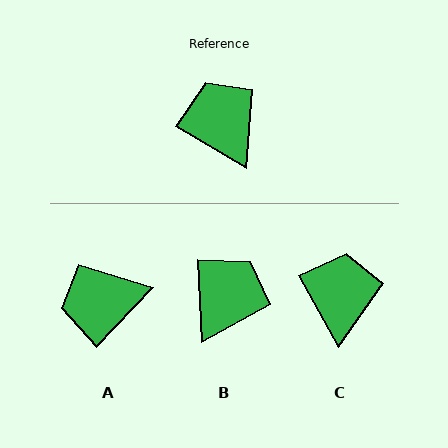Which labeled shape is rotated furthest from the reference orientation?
A, about 77 degrees away.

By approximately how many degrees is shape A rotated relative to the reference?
Approximately 77 degrees counter-clockwise.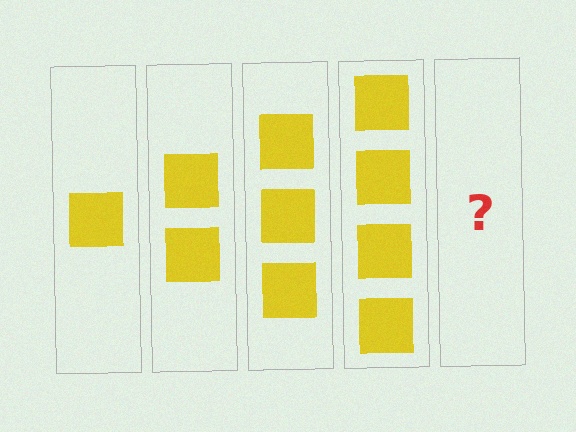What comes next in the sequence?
The next element should be 5 squares.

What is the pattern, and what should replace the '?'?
The pattern is that each step adds one more square. The '?' should be 5 squares.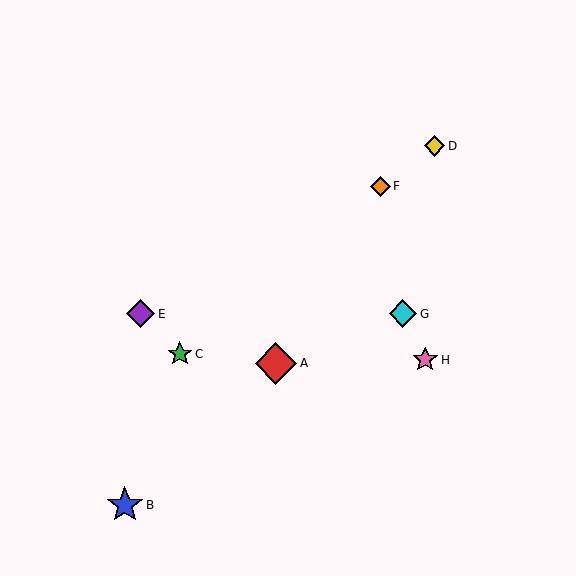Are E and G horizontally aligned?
Yes, both are at y≈314.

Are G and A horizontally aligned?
No, G is at y≈314 and A is at y≈363.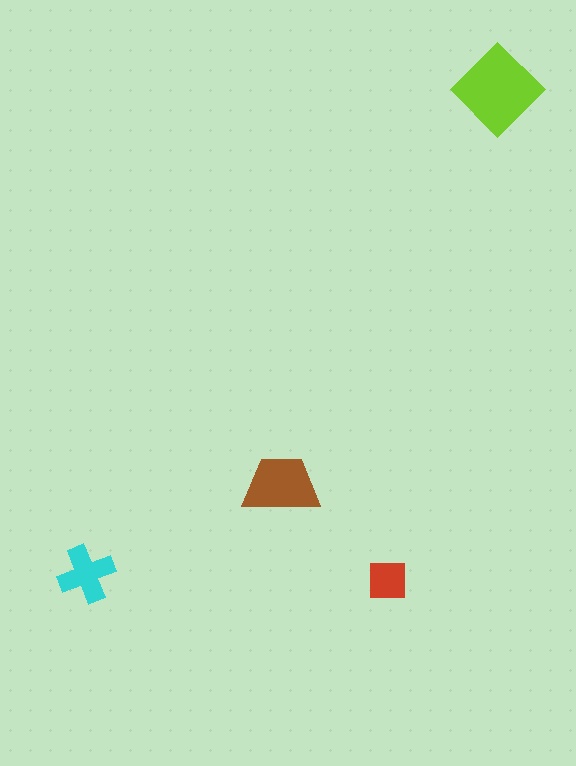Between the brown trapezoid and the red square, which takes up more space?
The brown trapezoid.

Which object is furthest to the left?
The cyan cross is leftmost.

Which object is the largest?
The lime diamond.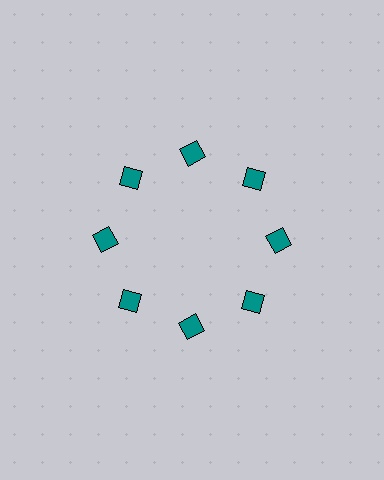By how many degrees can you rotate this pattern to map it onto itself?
The pattern maps onto itself every 45 degrees of rotation.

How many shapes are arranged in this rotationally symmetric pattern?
There are 8 shapes, arranged in 8 groups of 1.